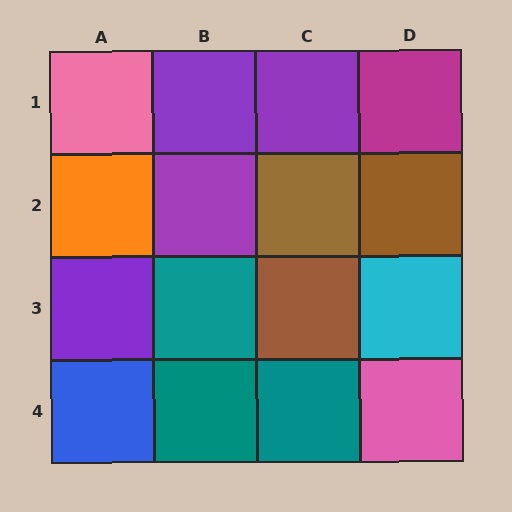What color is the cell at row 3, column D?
Cyan.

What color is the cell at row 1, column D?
Magenta.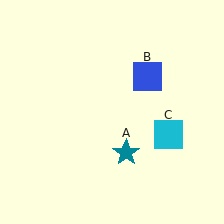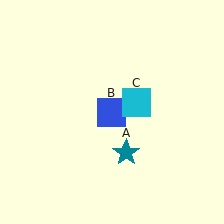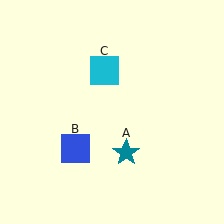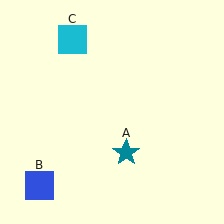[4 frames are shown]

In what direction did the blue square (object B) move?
The blue square (object B) moved down and to the left.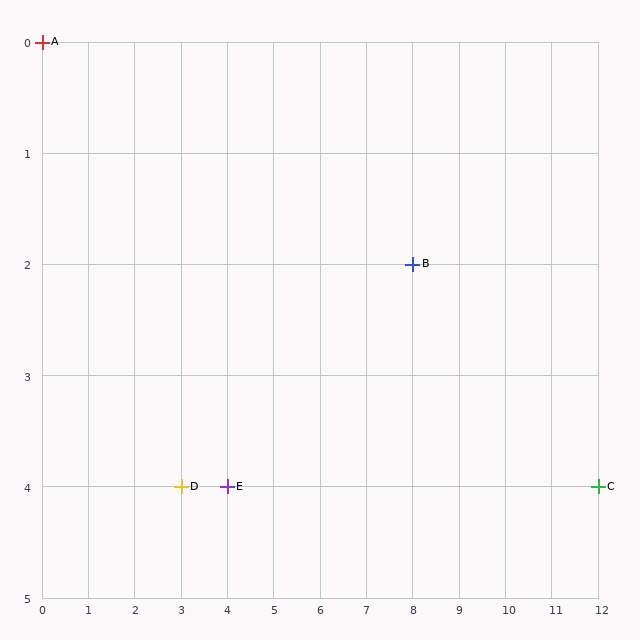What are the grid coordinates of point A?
Point A is at grid coordinates (0, 0).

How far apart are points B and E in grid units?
Points B and E are 4 columns and 2 rows apart (about 4.5 grid units diagonally).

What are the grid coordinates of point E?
Point E is at grid coordinates (4, 4).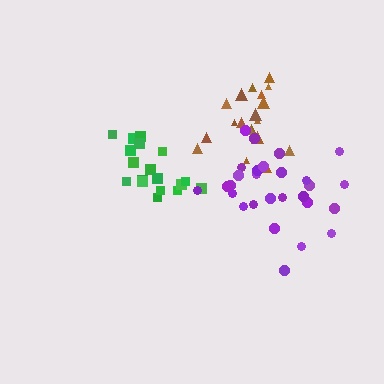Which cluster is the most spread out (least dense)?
Purple.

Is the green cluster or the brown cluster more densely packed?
Green.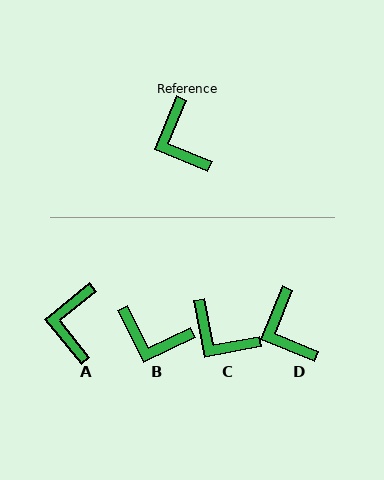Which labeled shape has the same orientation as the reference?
D.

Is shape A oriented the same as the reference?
No, it is off by about 29 degrees.